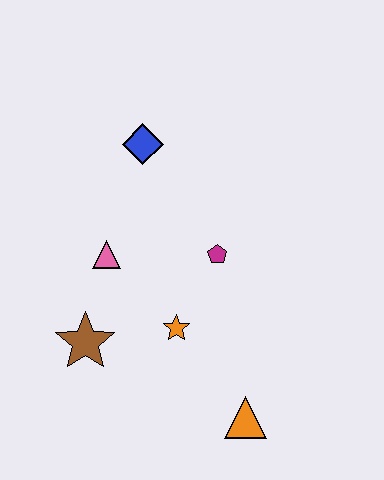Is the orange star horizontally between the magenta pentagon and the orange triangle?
No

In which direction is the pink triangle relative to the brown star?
The pink triangle is above the brown star.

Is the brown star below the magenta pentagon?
Yes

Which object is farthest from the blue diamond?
The orange triangle is farthest from the blue diamond.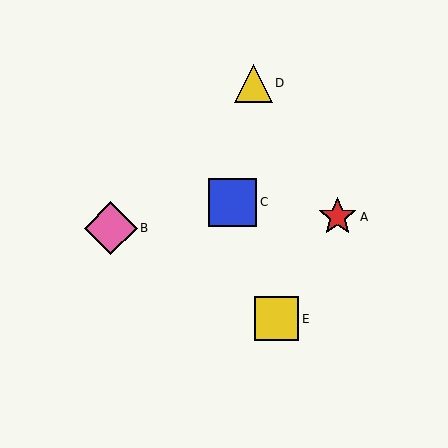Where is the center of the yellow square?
The center of the yellow square is at (277, 319).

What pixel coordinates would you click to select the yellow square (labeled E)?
Click at (277, 319) to select the yellow square E.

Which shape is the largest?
The pink diamond (labeled B) is the largest.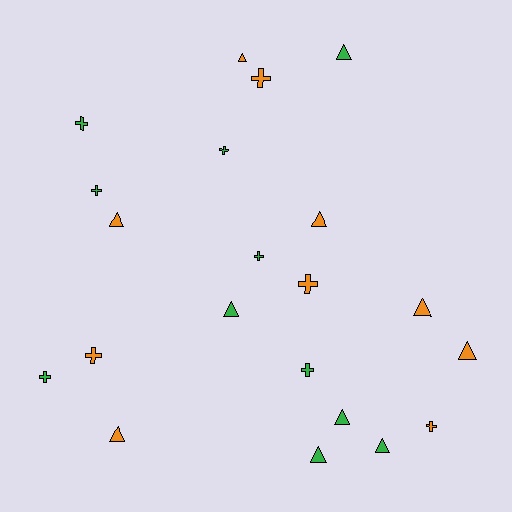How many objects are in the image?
There are 21 objects.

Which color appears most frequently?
Green, with 11 objects.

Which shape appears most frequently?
Triangle, with 11 objects.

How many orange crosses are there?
There are 4 orange crosses.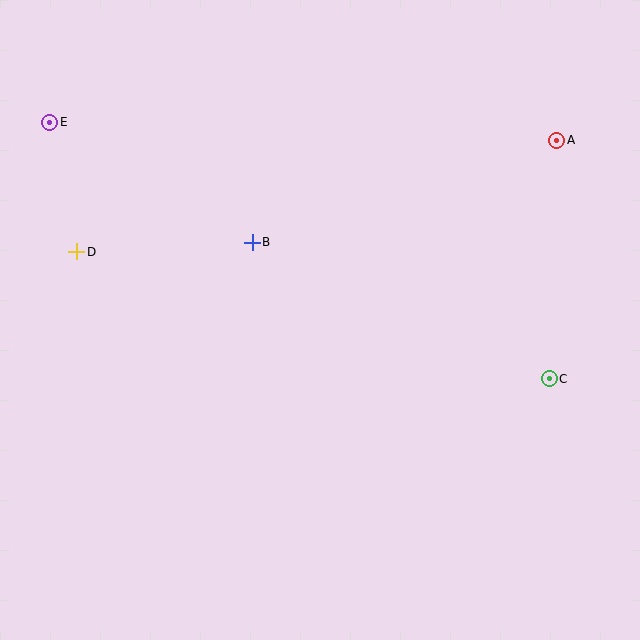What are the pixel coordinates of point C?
Point C is at (549, 379).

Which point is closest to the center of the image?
Point B at (252, 242) is closest to the center.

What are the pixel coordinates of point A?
Point A is at (557, 140).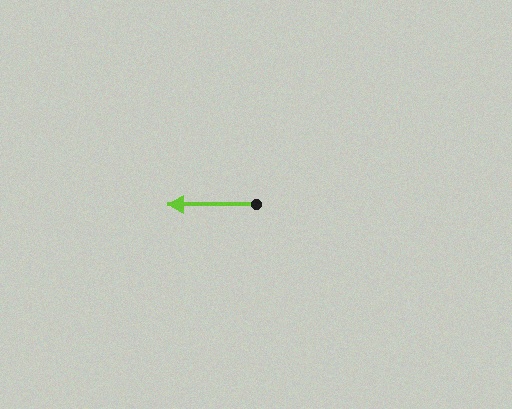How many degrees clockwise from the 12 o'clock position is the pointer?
Approximately 270 degrees.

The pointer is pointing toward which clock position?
Roughly 9 o'clock.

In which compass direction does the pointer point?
West.